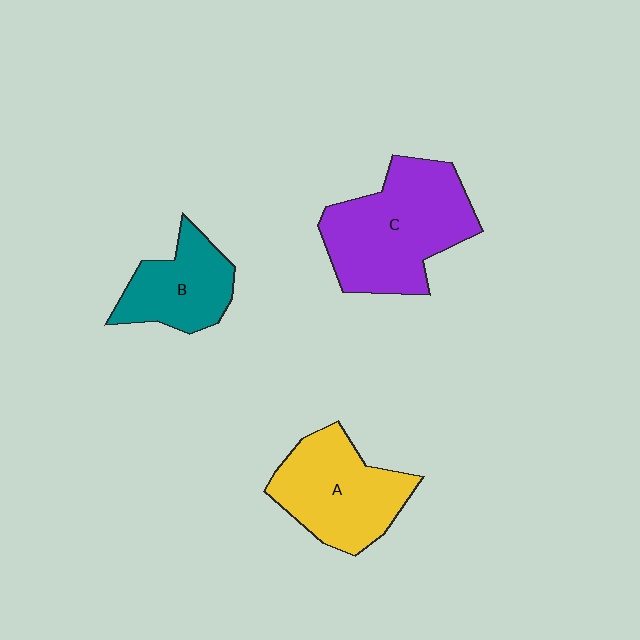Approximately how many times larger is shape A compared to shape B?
Approximately 1.4 times.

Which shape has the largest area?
Shape C (purple).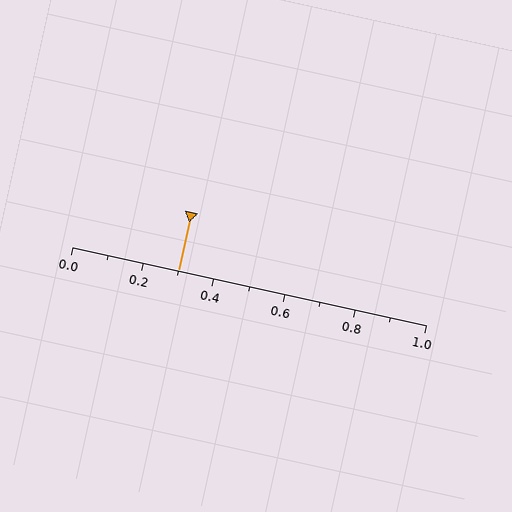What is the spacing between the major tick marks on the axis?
The major ticks are spaced 0.2 apart.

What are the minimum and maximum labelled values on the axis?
The axis runs from 0.0 to 1.0.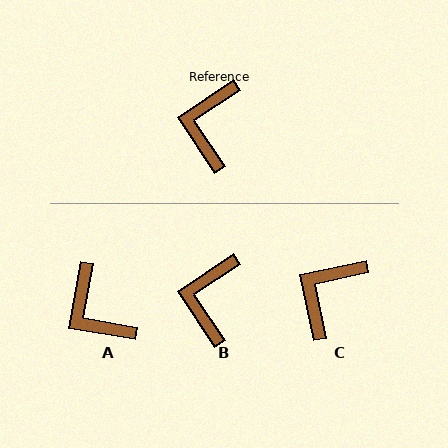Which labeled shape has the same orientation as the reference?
B.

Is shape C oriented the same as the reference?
No, it is off by about 22 degrees.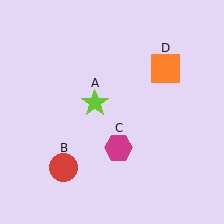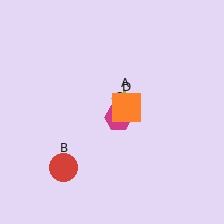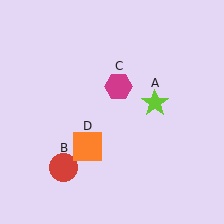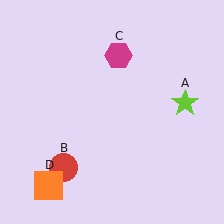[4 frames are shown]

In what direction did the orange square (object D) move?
The orange square (object D) moved down and to the left.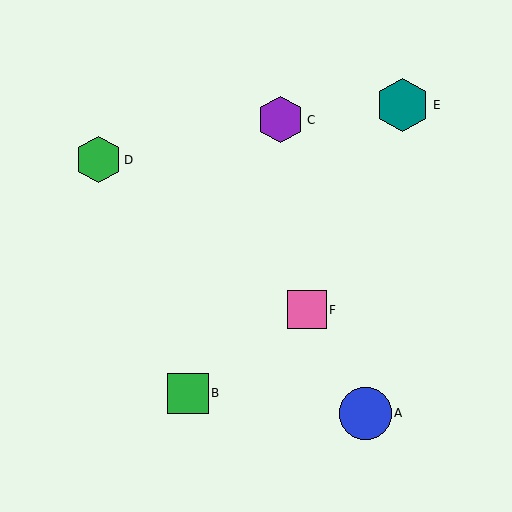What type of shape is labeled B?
Shape B is a green square.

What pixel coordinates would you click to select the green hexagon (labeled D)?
Click at (98, 160) to select the green hexagon D.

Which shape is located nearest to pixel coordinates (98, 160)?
The green hexagon (labeled D) at (98, 160) is nearest to that location.